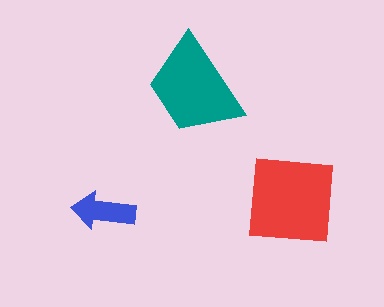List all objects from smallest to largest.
The blue arrow, the teal trapezoid, the red square.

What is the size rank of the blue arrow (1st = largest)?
3rd.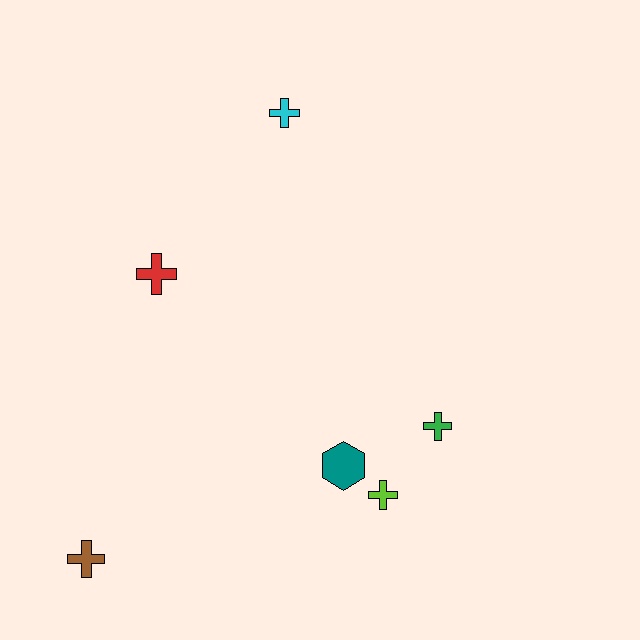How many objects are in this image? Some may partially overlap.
There are 6 objects.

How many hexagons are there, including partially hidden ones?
There is 1 hexagon.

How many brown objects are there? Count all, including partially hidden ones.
There is 1 brown object.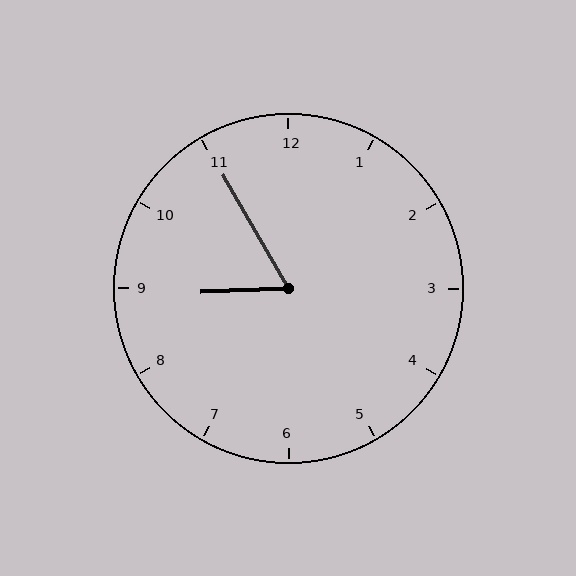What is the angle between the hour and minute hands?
Approximately 62 degrees.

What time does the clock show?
8:55.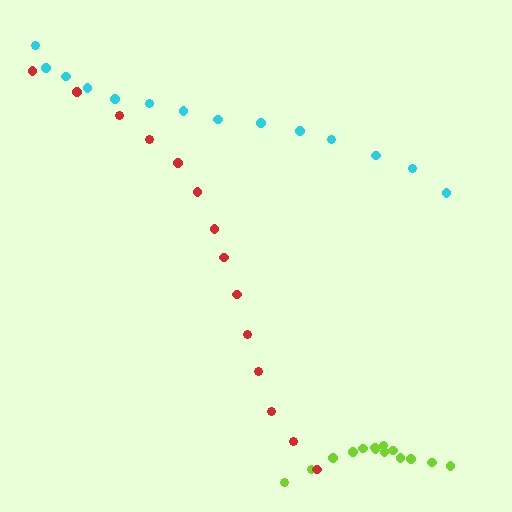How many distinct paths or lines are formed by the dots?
There are 3 distinct paths.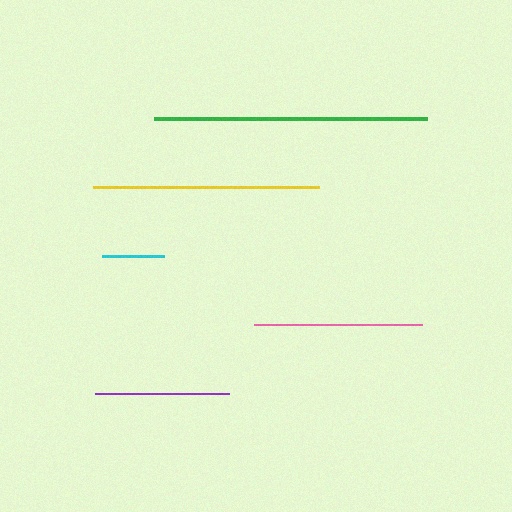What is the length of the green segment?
The green segment is approximately 273 pixels long.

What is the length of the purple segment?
The purple segment is approximately 134 pixels long.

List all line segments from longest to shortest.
From longest to shortest: green, yellow, pink, purple, cyan.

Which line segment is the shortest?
The cyan line is the shortest at approximately 62 pixels.